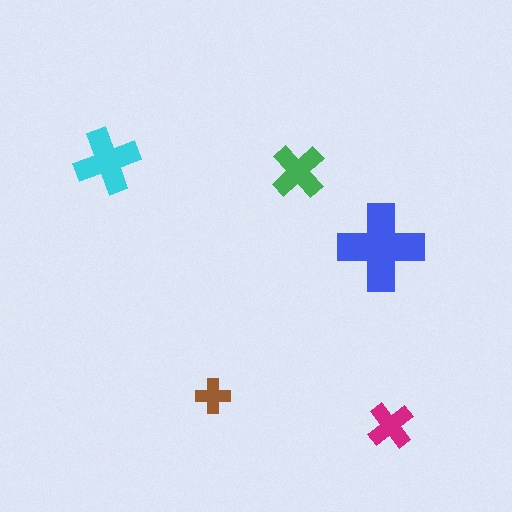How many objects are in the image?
There are 5 objects in the image.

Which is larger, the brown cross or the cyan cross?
The cyan one.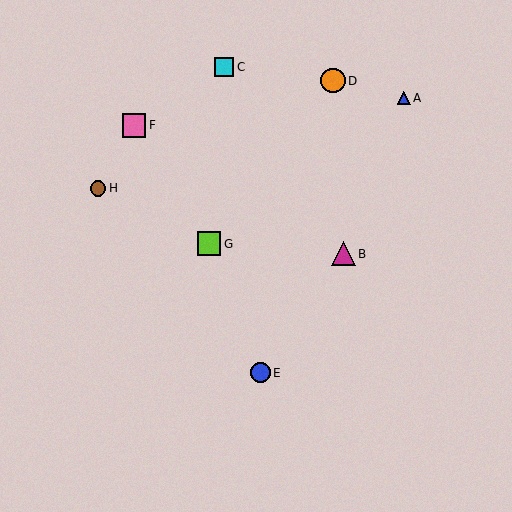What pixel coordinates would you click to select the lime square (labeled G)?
Click at (209, 244) to select the lime square G.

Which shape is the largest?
The orange circle (labeled D) is the largest.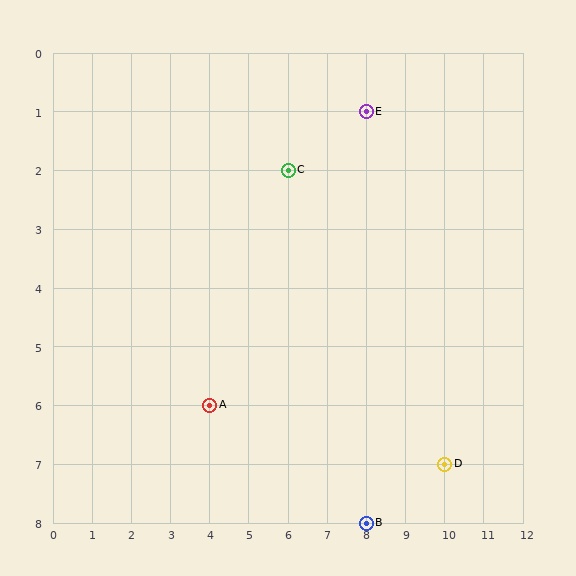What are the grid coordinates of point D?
Point D is at grid coordinates (10, 7).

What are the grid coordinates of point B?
Point B is at grid coordinates (8, 8).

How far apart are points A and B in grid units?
Points A and B are 4 columns and 2 rows apart (about 4.5 grid units diagonally).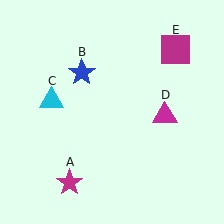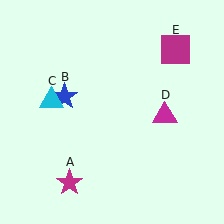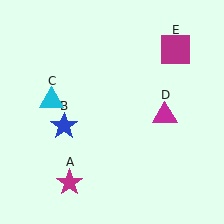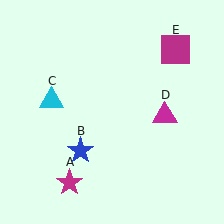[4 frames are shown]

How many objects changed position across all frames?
1 object changed position: blue star (object B).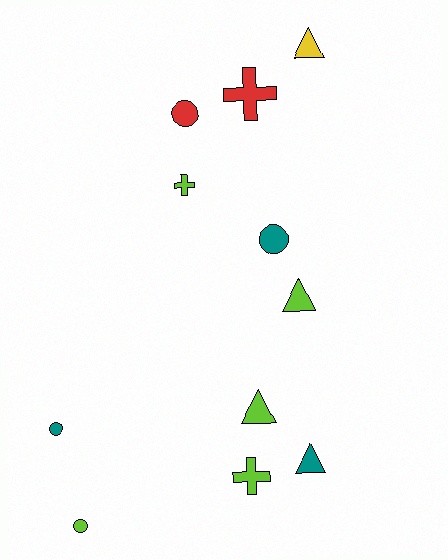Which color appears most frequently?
Lime, with 5 objects.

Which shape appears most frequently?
Circle, with 4 objects.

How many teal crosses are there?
There are no teal crosses.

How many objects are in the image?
There are 11 objects.